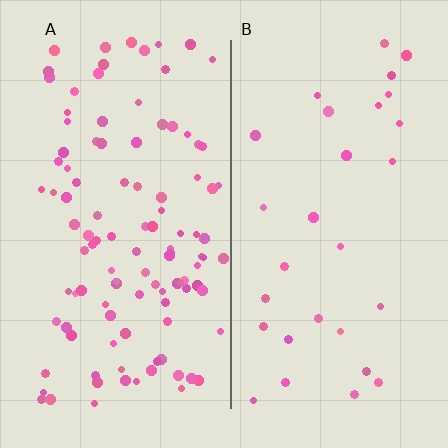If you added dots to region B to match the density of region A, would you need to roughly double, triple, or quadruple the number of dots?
Approximately quadruple.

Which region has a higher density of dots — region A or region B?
A (the left).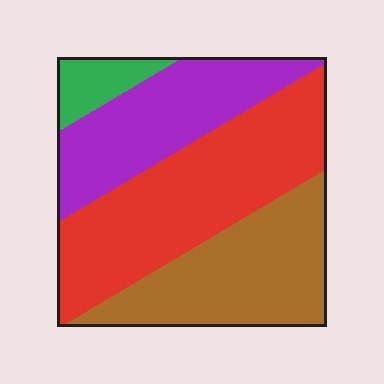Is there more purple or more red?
Red.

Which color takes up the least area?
Green, at roughly 5%.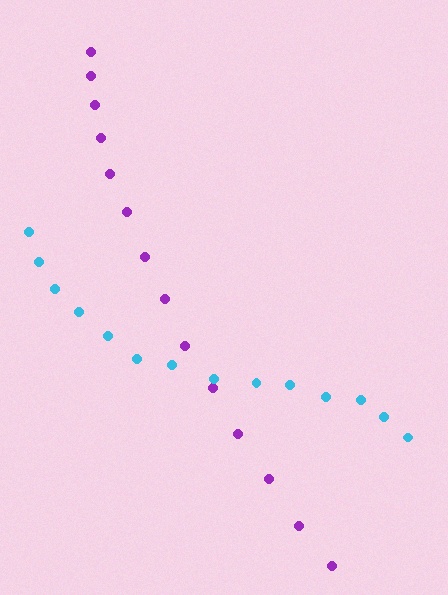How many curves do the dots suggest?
There are 2 distinct paths.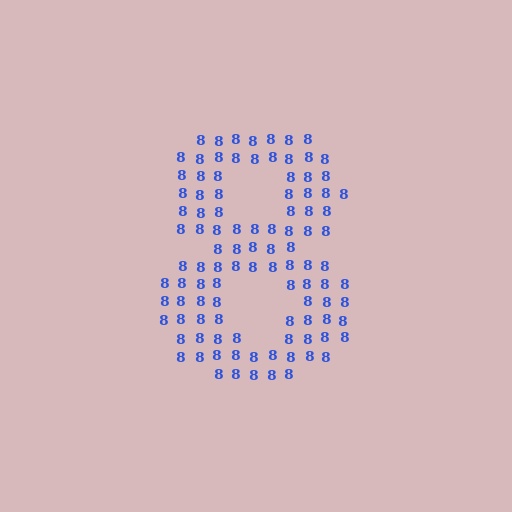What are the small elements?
The small elements are digit 8's.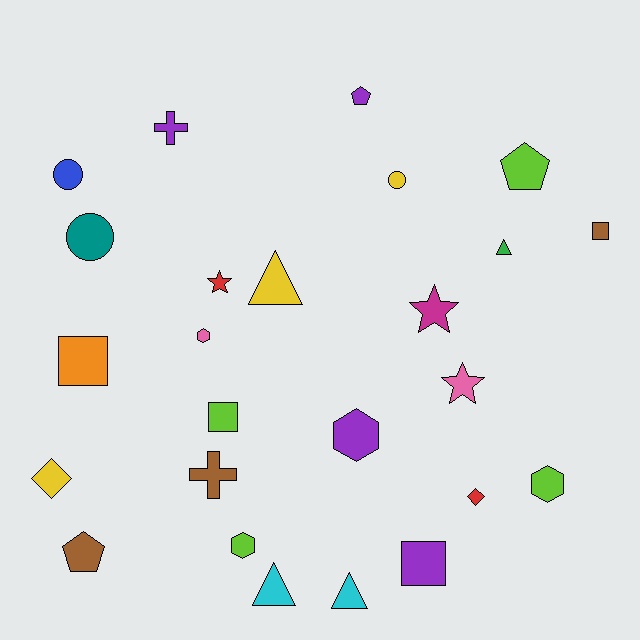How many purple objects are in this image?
There are 4 purple objects.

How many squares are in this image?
There are 4 squares.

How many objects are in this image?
There are 25 objects.